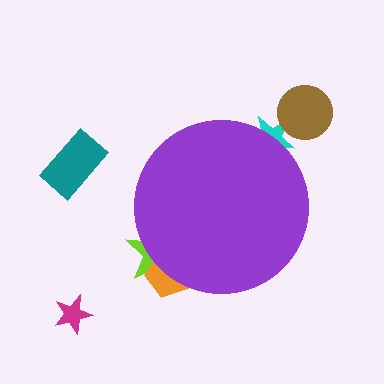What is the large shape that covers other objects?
A purple circle.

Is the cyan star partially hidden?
Yes, the cyan star is partially hidden behind the purple circle.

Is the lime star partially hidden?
Yes, the lime star is partially hidden behind the purple circle.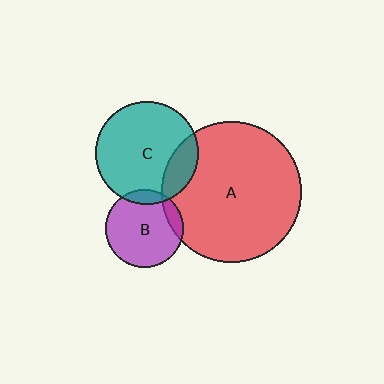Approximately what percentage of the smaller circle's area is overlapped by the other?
Approximately 10%.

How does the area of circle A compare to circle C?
Approximately 1.9 times.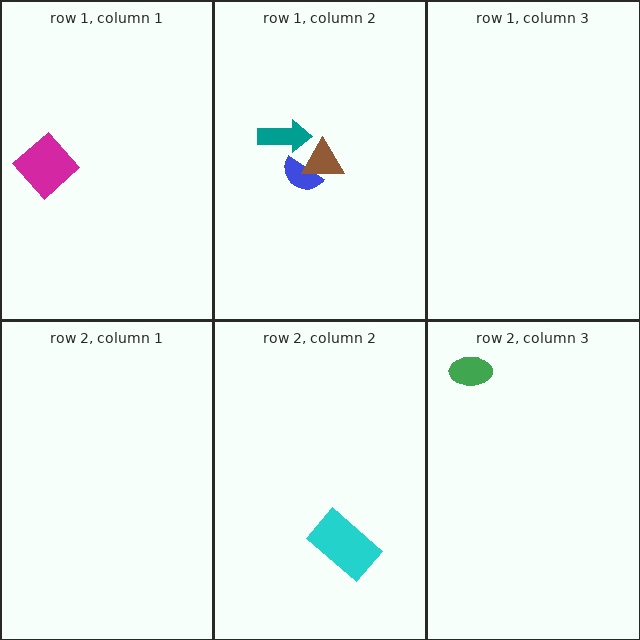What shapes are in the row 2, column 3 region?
The green ellipse.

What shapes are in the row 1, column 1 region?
The magenta diamond.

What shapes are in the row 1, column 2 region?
The blue semicircle, the brown triangle, the teal arrow.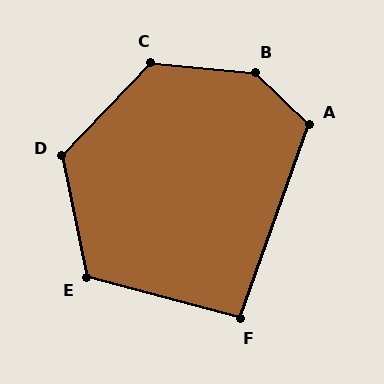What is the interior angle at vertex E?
Approximately 117 degrees (obtuse).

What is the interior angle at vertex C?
Approximately 129 degrees (obtuse).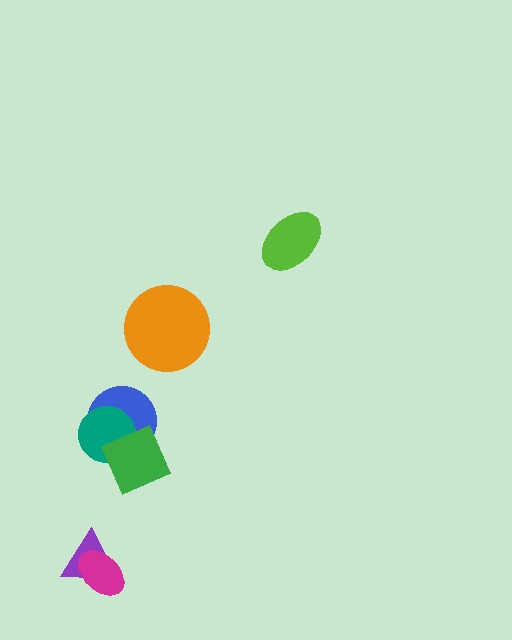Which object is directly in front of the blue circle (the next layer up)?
The teal circle is directly in front of the blue circle.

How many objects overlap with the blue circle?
2 objects overlap with the blue circle.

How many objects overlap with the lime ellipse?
0 objects overlap with the lime ellipse.